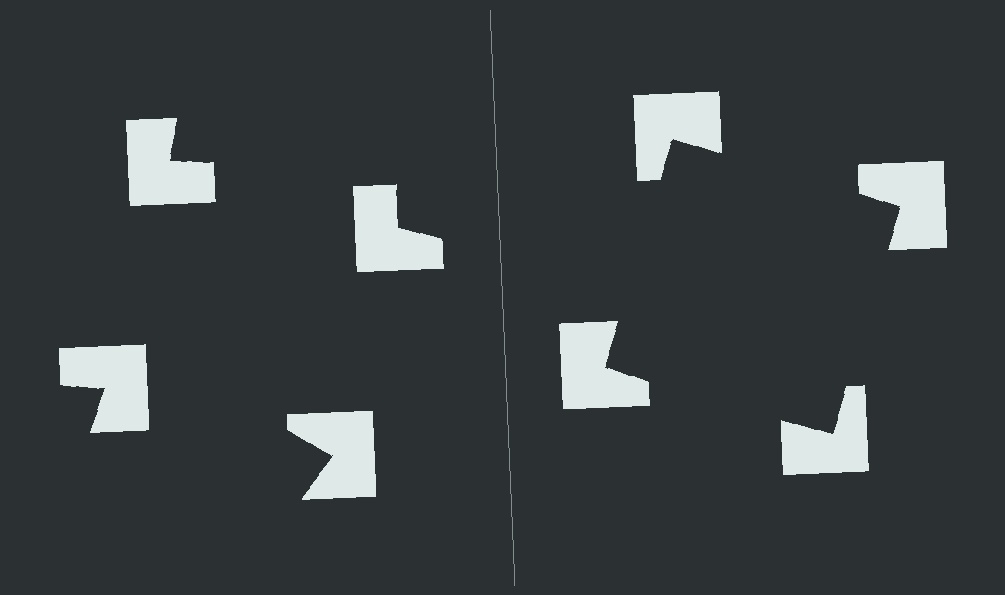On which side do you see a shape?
An illusory square appears on the right side. On the left side the wedge cuts are rotated, so no coherent shape forms.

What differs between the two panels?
The notched squares are positioned identically on both sides; only the wedge orientations differ. On the right they align to a square; on the left they are misaligned.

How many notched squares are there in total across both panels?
8 — 4 on each side.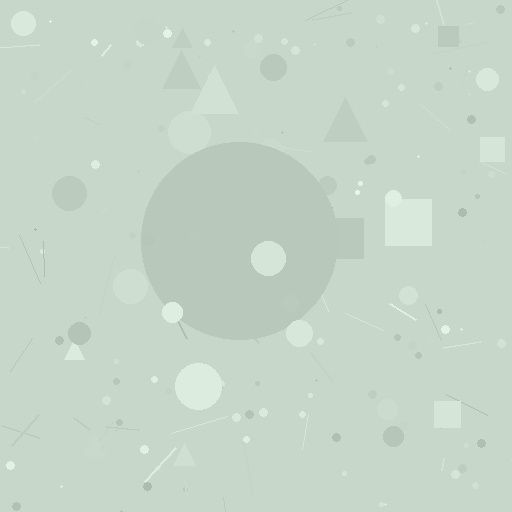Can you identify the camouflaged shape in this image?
The camouflaged shape is a circle.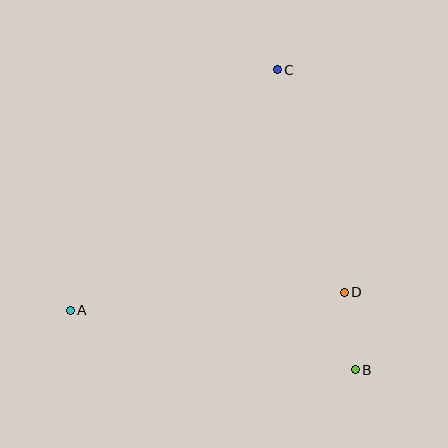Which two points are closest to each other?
Points B and D are closest to each other.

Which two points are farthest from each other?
Points A and C are farthest from each other.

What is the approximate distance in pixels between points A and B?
The distance between A and B is approximately 291 pixels.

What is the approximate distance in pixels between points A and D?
The distance between A and D is approximately 275 pixels.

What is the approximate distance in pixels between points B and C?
The distance between B and C is approximately 310 pixels.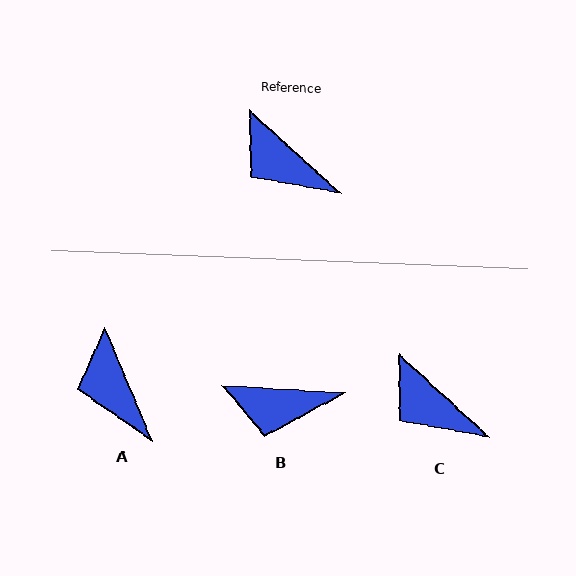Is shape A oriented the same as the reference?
No, it is off by about 25 degrees.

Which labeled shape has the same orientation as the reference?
C.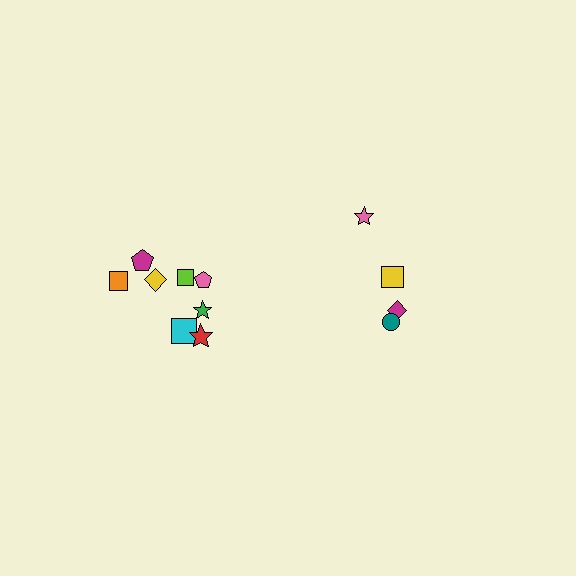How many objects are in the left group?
There are 8 objects.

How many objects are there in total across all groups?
There are 12 objects.